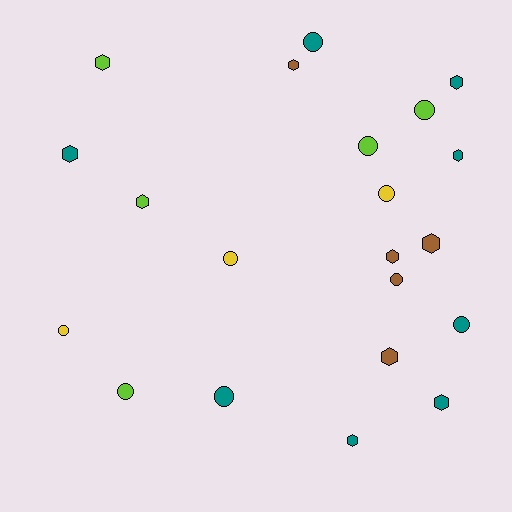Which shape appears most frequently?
Hexagon, with 11 objects.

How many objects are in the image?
There are 21 objects.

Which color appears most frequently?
Teal, with 8 objects.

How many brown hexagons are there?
There are 4 brown hexagons.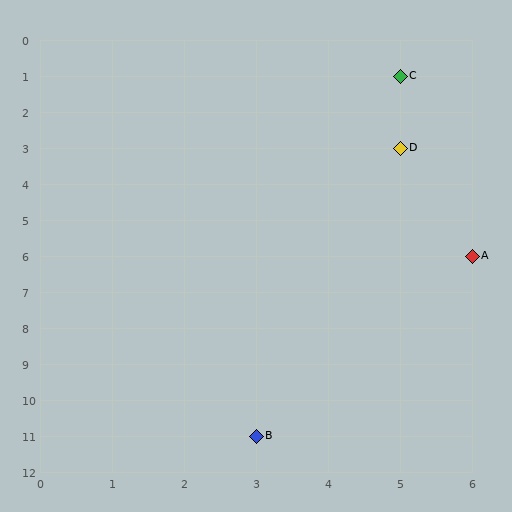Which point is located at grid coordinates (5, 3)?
Point D is at (5, 3).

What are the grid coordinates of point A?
Point A is at grid coordinates (6, 6).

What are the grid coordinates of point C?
Point C is at grid coordinates (5, 1).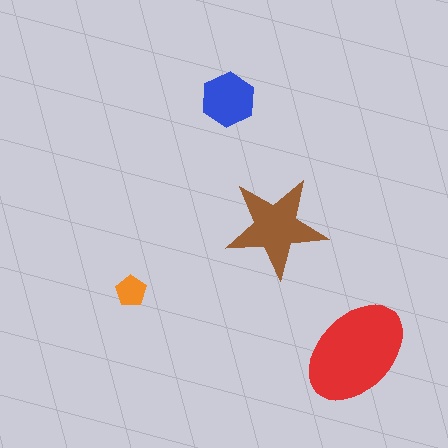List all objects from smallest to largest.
The orange pentagon, the blue hexagon, the brown star, the red ellipse.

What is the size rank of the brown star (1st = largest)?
2nd.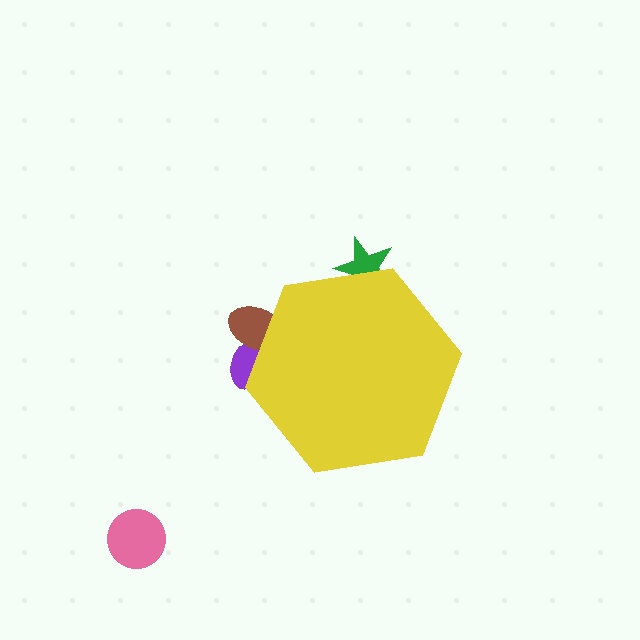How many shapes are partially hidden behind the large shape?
3 shapes are partially hidden.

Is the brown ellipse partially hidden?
Yes, the brown ellipse is partially hidden behind the yellow hexagon.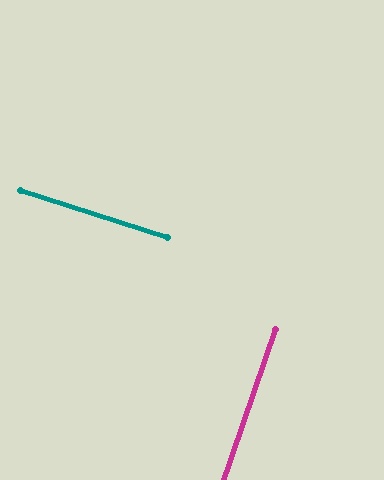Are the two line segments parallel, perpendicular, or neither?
Perpendicular — they meet at approximately 89°.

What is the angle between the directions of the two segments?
Approximately 89 degrees.